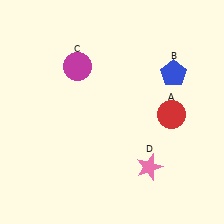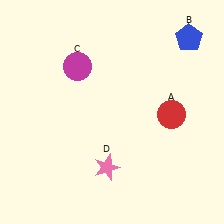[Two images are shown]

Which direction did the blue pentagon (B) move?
The blue pentagon (B) moved up.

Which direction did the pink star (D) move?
The pink star (D) moved left.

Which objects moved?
The objects that moved are: the blue pentagon (B), the pink star (D).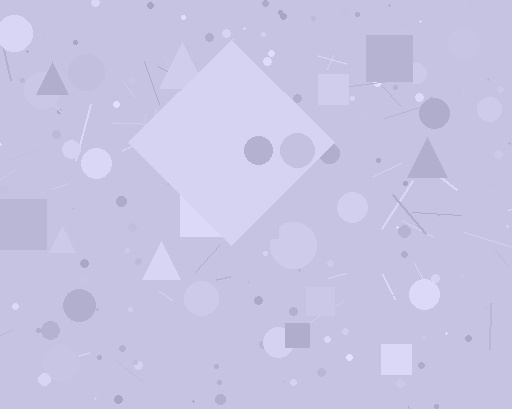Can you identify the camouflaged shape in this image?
The camouflaged shape is a diamond.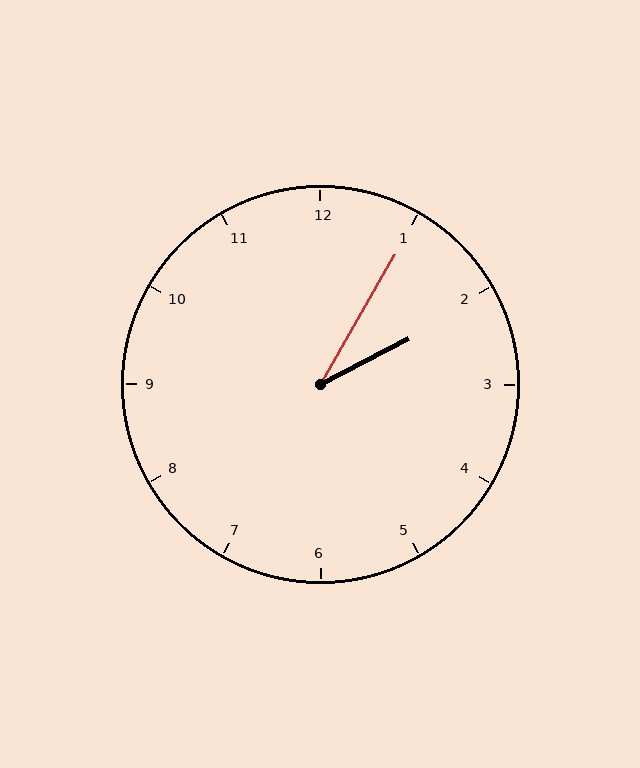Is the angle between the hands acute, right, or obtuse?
It is acute.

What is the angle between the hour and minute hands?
Approximately 32 degrees.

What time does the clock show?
2:05.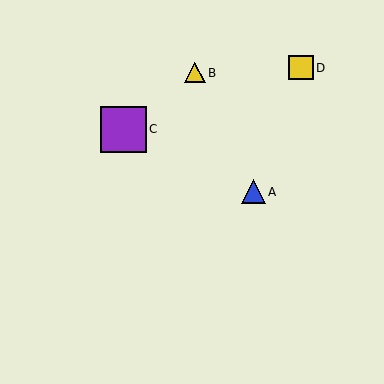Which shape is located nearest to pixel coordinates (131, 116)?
The purple square (labeled C) at (123, 129) is nearest to that location.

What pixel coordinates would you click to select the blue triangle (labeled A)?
Click at (254, 192) to select the blue triangle A.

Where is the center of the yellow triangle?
The center of the yellow triangle is at (195, 73).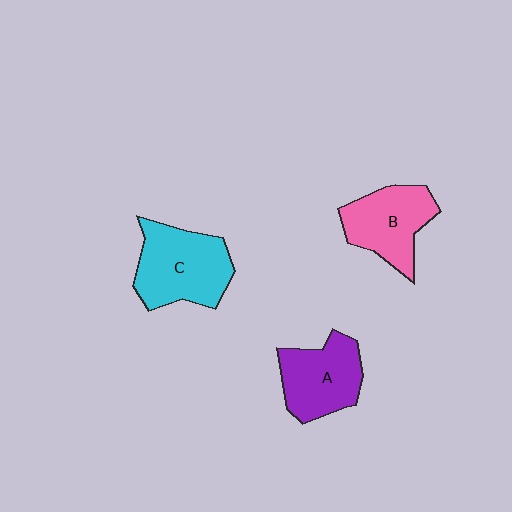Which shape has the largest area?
Shape C (cyan).